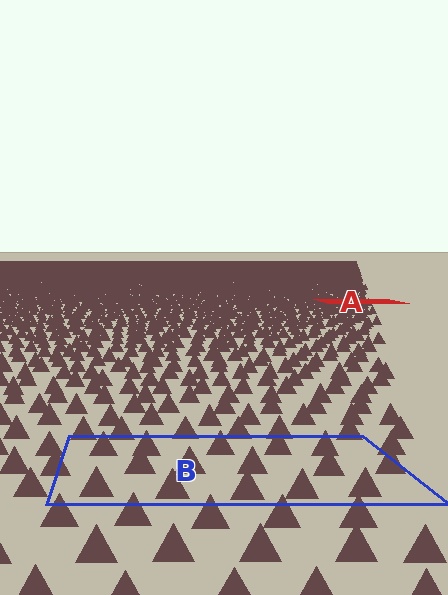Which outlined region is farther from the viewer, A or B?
Region A is farther from the viewer — the texture elements inside it appear smaller and more densely packed.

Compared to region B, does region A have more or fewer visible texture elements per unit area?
Region A has more texture elements per unit area — they are packed more densely because it is farther away.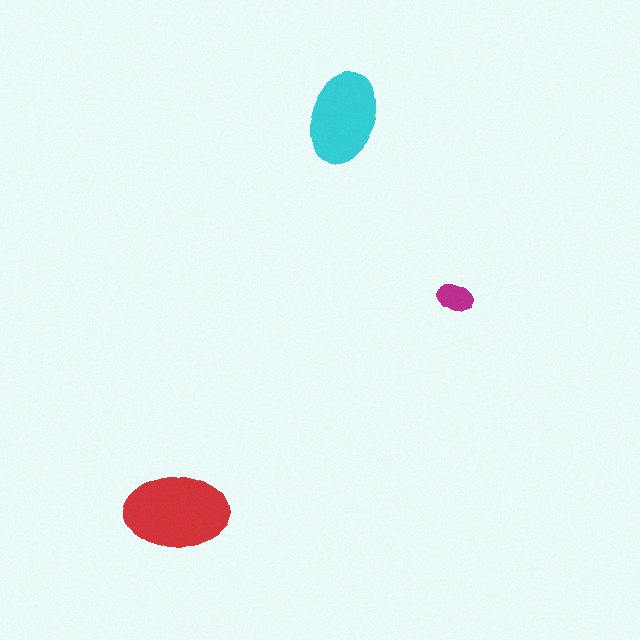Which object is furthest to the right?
The magenta ellipse is rightmost.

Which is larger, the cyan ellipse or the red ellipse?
The red one.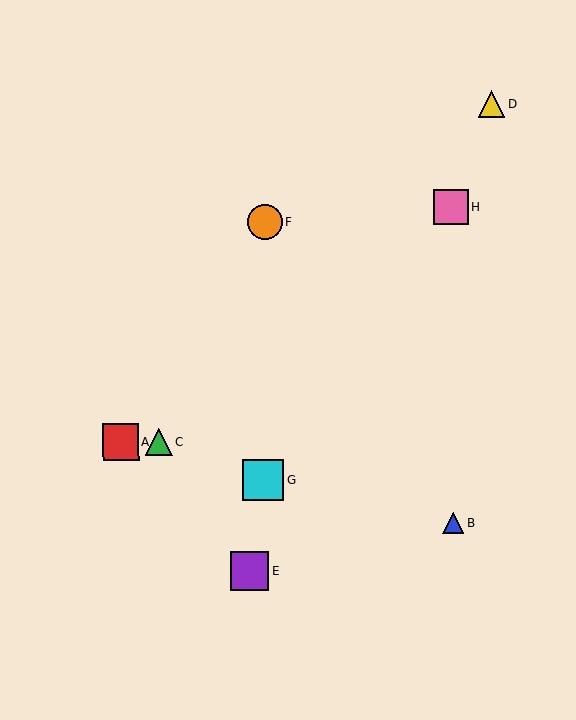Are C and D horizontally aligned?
No, C is at y≈442 and D is at y≈104.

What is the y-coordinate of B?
Object B is at y≈523.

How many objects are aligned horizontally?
2 objects (A, C) are aligned horizontally.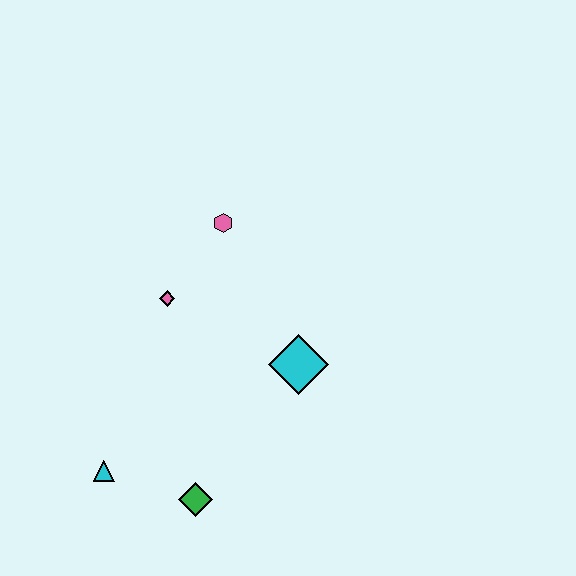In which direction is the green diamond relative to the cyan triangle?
The green diamond is to the right of the cyan triangle.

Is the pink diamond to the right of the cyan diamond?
No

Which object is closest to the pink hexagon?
The pink diamond is closest to the pink hexagon.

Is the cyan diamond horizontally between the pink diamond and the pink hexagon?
No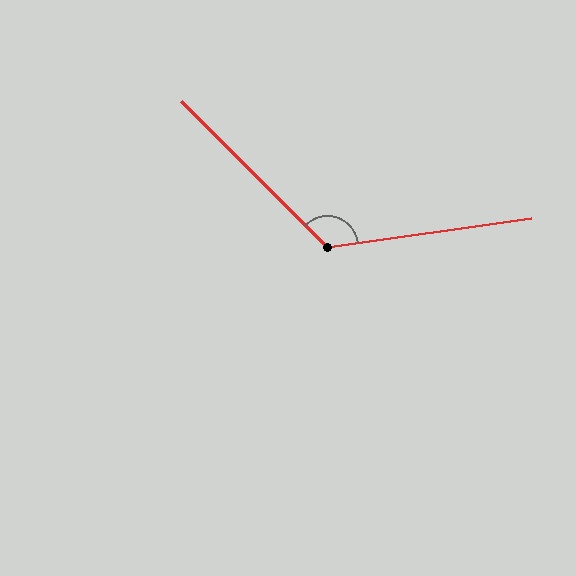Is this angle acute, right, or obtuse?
It is obtuse.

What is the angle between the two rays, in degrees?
Approximately 127 degrees.